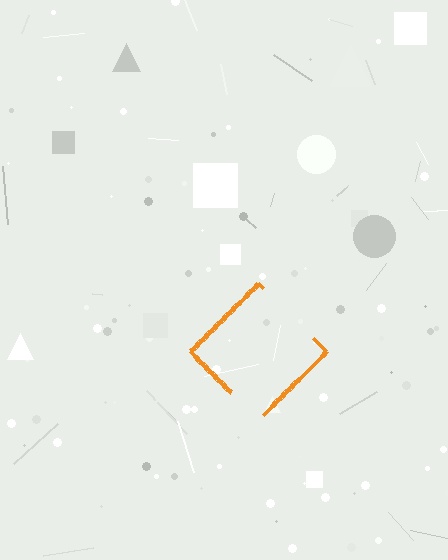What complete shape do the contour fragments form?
The contour fragments form a diamond.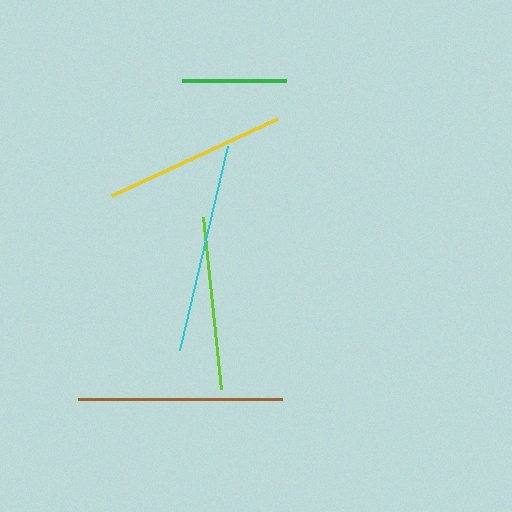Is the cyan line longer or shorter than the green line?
The cyan line is longer than the green line.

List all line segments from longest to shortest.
From longest to shortest: cyan, brown, yellow, lime, green.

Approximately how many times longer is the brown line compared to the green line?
The brown line is approximately 2.0 times the length of the green line.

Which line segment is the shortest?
The green line is the shortest at approximately 104 pixels.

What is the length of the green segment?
The green segment is approximately 104 pixels long.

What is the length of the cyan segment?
The cyan segment is approximately 210 pixels long.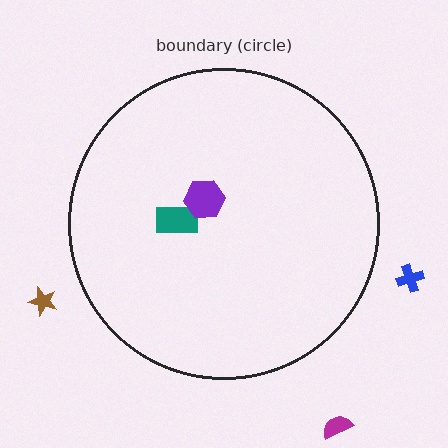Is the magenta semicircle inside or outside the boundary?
Outside.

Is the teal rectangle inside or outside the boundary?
Inside.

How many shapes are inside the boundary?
2 inside, 3 outside.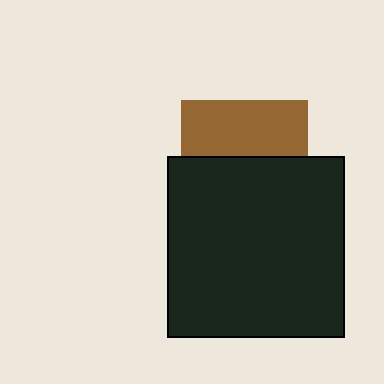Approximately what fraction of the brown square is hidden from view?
Roughly 56% of the brown square is hidden behind the black rectangle.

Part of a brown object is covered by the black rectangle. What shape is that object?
It is a square.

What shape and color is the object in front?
The object in front is a black rectangle.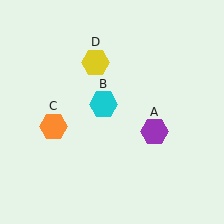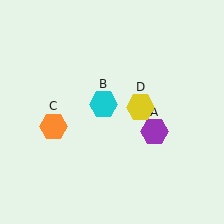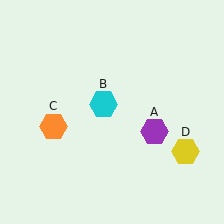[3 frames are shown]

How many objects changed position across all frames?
1 object changed position: yellow hexagon (object D).